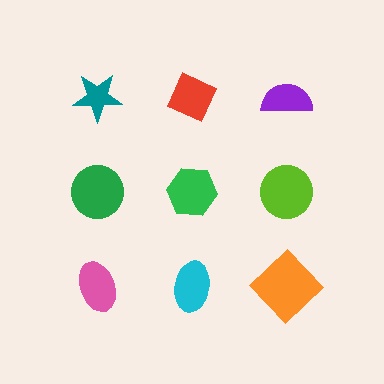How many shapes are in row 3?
3 shapes.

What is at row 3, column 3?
An orange diamond.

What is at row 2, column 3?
A lime circle.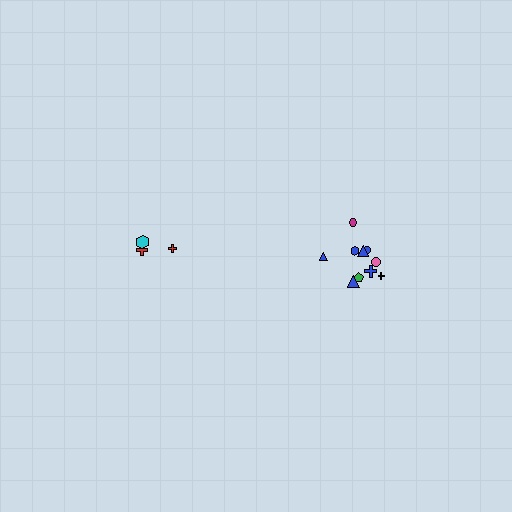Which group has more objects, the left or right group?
The right group.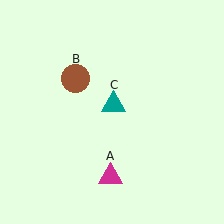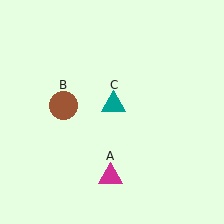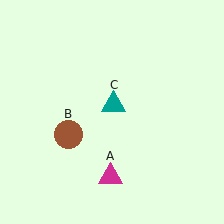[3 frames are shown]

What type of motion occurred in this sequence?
The brown circle (object B) rotated counterclockwise around the center of the scene.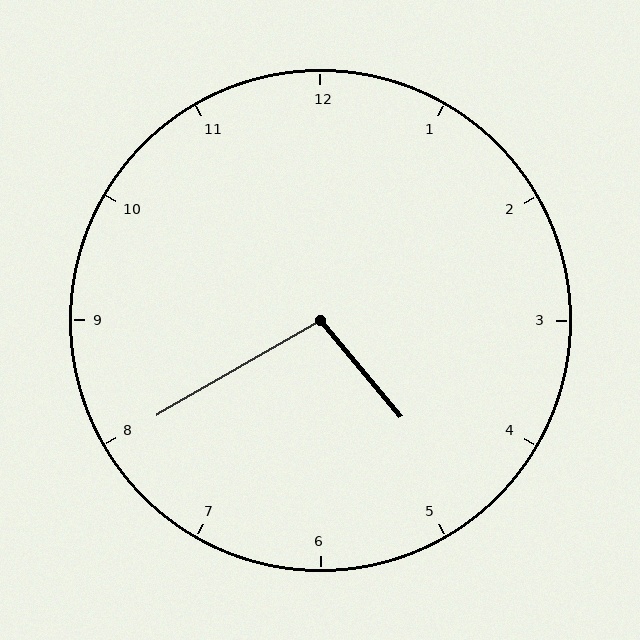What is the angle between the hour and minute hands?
Approximately 100 degrees.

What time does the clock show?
4:40.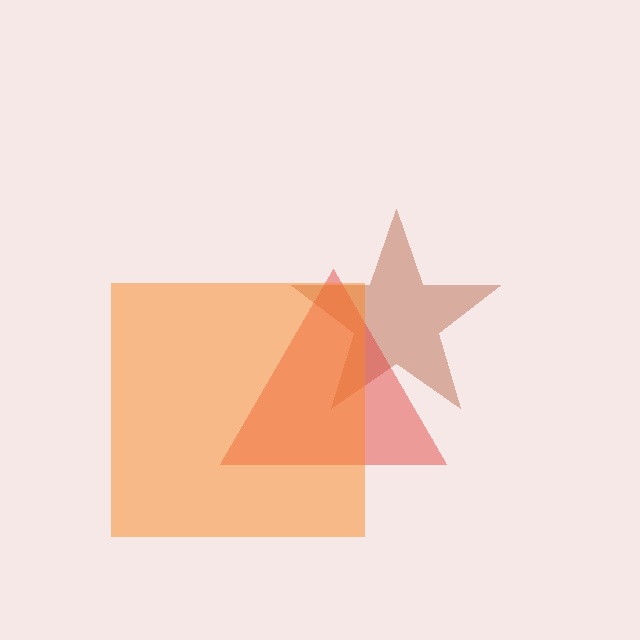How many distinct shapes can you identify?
There are 3 distinct shapes: a brown star, a red triangle, an orange square.